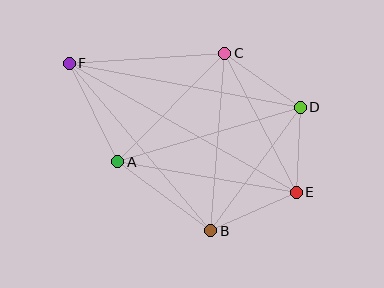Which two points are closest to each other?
Points D and E are closest to each other.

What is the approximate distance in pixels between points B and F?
The distance between B and F is approximately 219 pixels.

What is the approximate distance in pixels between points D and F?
The distance between D and F is approximately 235 pixels.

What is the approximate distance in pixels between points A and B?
The distance between A and B is approximately 116 pixels.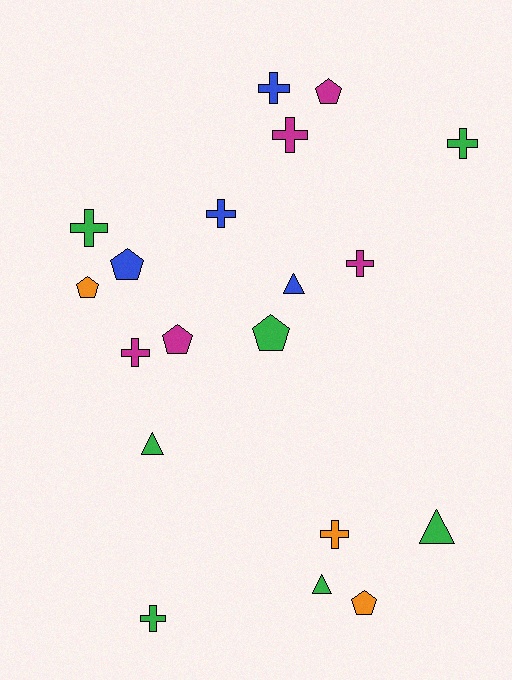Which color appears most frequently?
Green, with 7 objects.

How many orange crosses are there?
There is 1 orange cross.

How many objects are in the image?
There are 19 objects.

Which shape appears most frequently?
Cross, with 9 objects.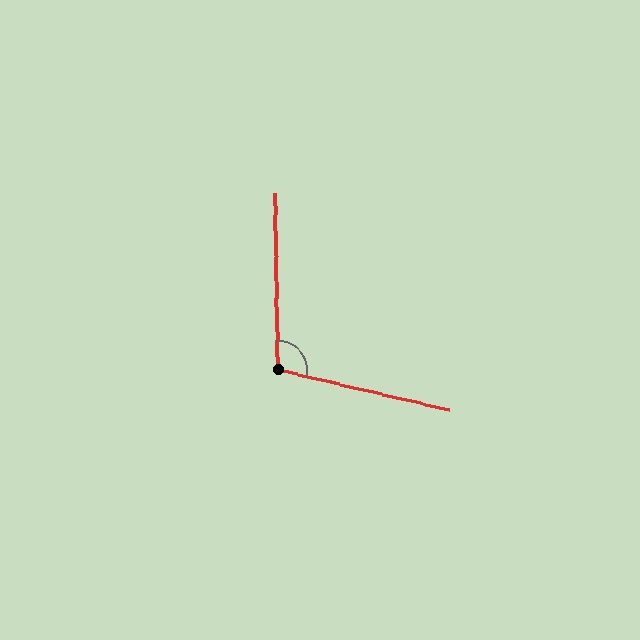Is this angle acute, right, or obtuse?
It is obtuse.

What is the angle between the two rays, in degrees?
Approximately 104 degrees.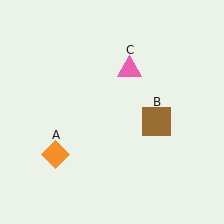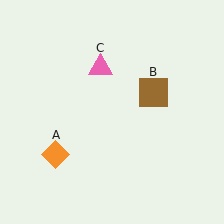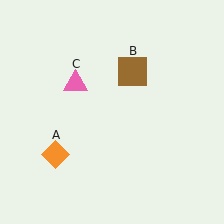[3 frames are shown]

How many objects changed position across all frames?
2 objects changed position: brown square (object B), pink triangle (object C).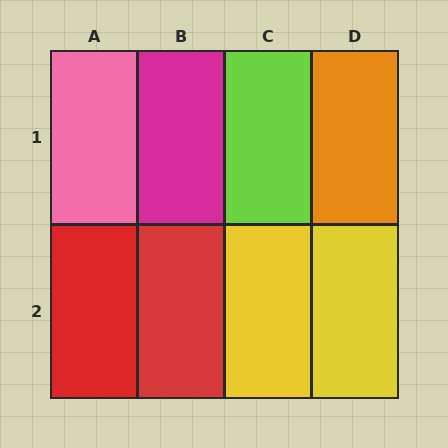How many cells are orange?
1 cell is orange.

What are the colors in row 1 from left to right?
Pink, magenta, lime, orange.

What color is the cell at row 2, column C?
Yellow.